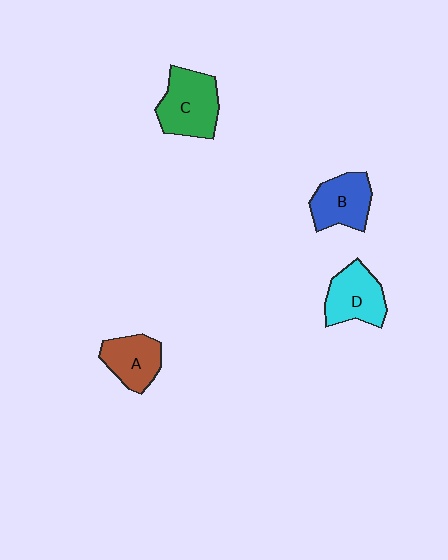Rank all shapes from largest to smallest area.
From largest to smallest: C (green), D (cyan), B (blue), A (brown).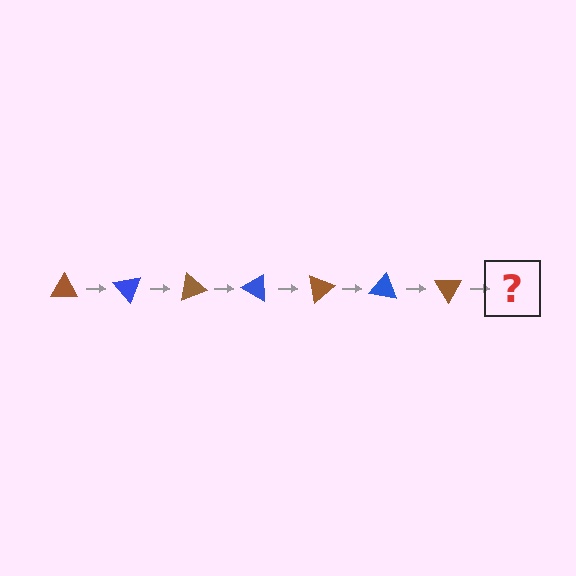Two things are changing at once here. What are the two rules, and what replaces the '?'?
The two rules are that it rotates 50 degrees each step and the color cycles through brown and blue. The '?' should be a blue triangle, rotated 350 degrees from the start.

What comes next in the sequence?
The next element should be a blue triangle, rotated 350 degrees from the start.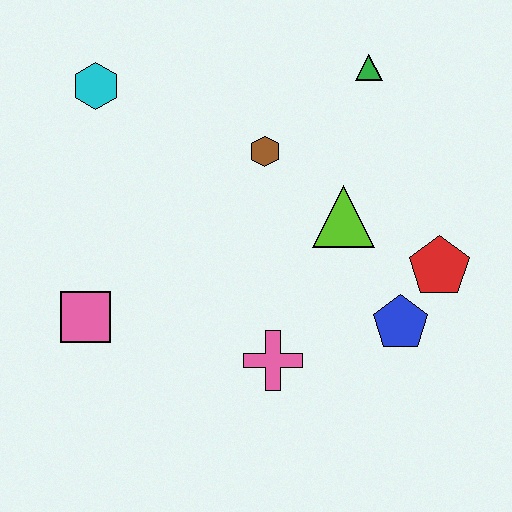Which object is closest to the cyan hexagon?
The brown hexagon is closest to the cyan hexagon.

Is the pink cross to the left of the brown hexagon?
No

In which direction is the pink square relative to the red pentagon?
The pink square is to the left of the red pentagon.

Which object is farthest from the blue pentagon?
The cyan hexagon is farthest from the blue pentagon.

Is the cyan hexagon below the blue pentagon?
No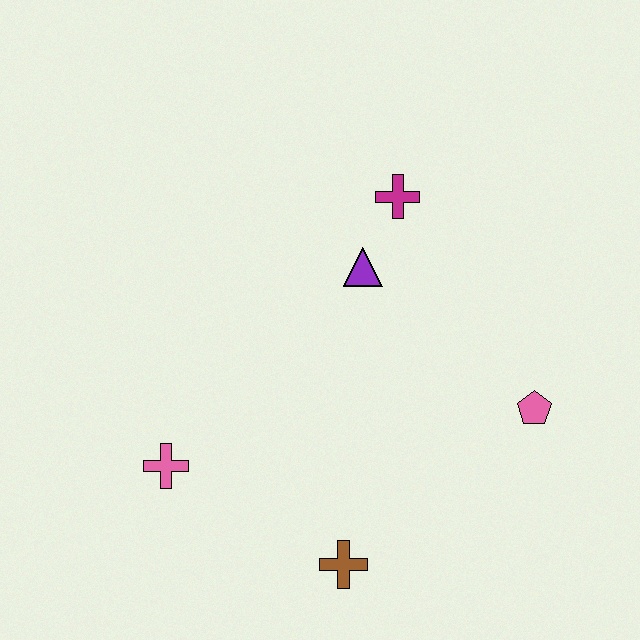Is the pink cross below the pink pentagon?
Yes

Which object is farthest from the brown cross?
The magenta cross is farthest from the brown cross.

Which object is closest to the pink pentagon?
The purple triangle is closest to the pink pentagon.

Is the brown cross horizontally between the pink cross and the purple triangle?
Yes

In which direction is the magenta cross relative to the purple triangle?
The magenta cross is above the purple triangle.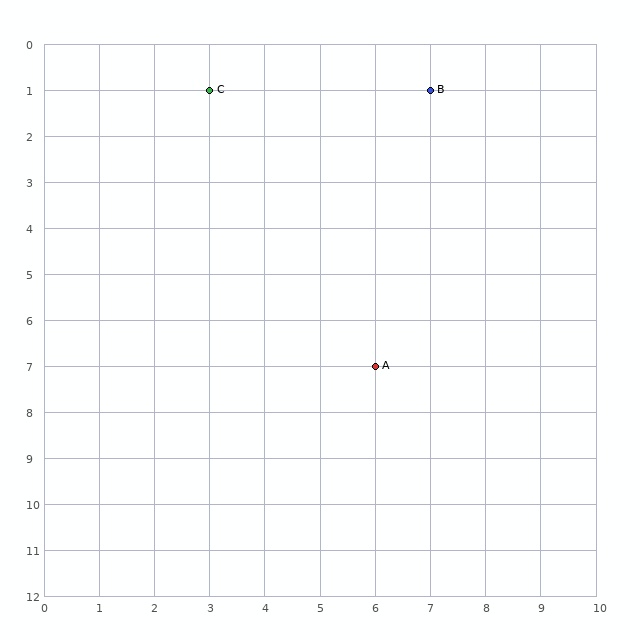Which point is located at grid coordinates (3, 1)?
Point C is at (3, 1).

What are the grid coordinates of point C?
Point C is at grid coordinates (3, 1).